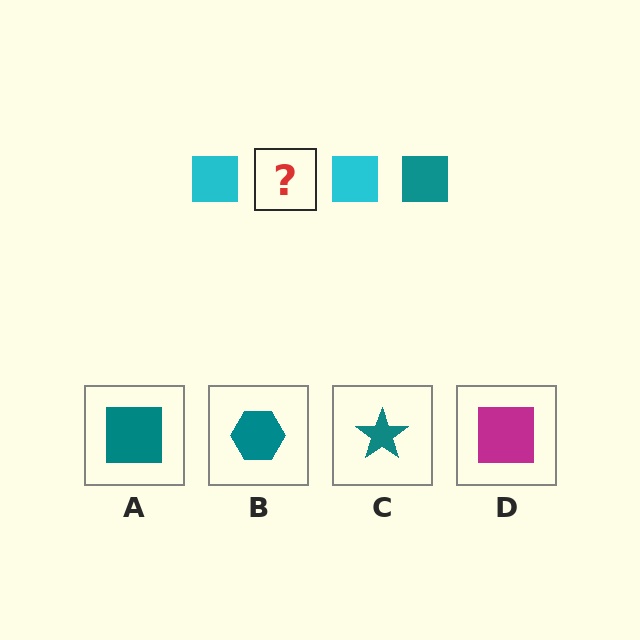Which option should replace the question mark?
Option A.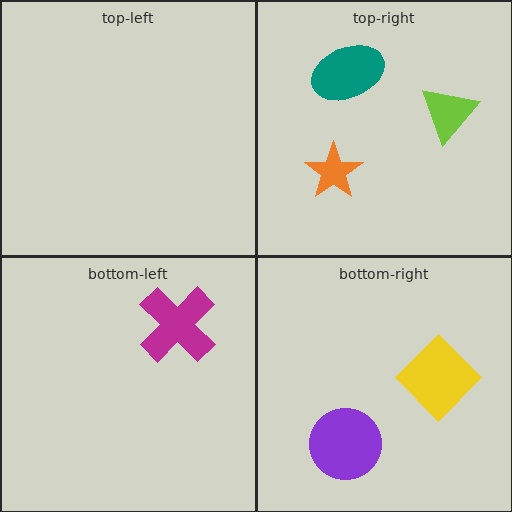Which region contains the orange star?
The top-right region.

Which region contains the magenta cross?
The bottom-left region.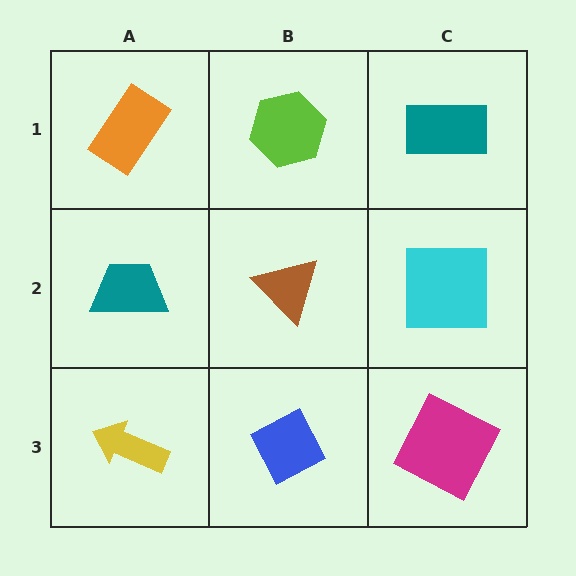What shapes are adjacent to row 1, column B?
A brown triangle (row 2, column B), an orange rectangle (row 1, column A), a teal rectangle (row 1, column C).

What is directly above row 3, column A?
A teal trapezoid.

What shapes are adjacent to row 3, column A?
A teal trapezoid (row 2, column A), a blue diamond (row 3, column B).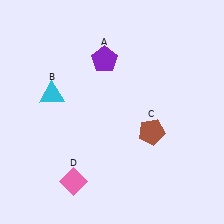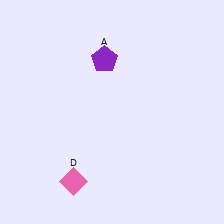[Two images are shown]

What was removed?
The cyan triangle (B), the brown pentagon (C) were removed in Image 2.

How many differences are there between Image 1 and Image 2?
There are 2 differences between the two images.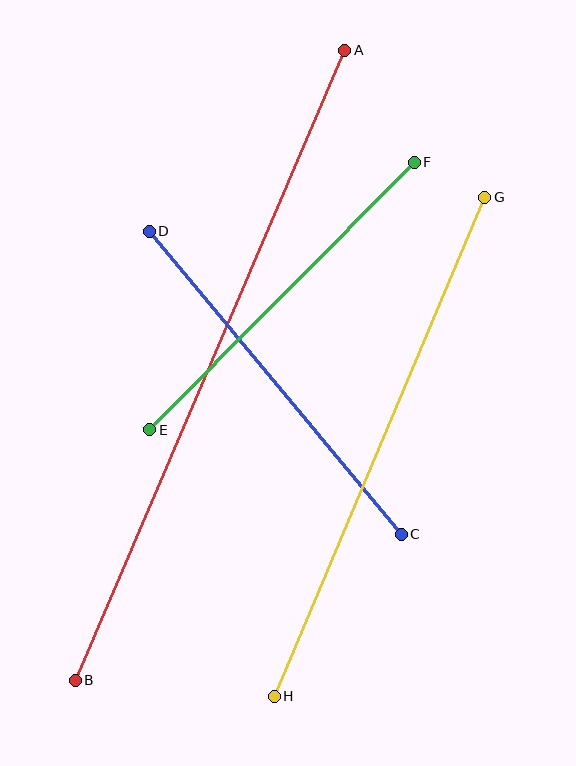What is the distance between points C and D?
The distance is approximately 395 pixels.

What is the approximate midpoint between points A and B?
The midpoint is at approximately (210, 365) pixels.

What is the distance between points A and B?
The distance is approximately 685 pixels.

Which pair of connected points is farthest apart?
Points A and B are farthest apart.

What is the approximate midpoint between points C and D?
The midpoint is at approximately (275, 383) pixels.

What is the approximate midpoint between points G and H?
The midpoint is at approximately (380, 447) pixels.